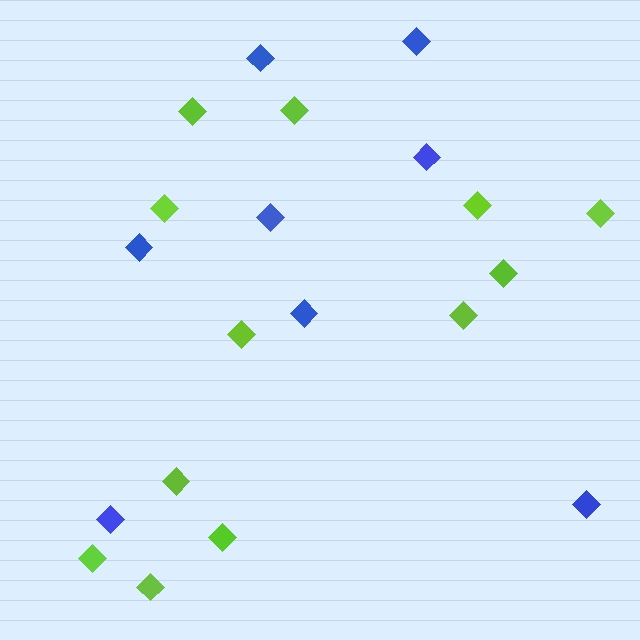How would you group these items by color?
There are 2 groups: one group of blue diamonds (8) and one group of lime diamonds (12).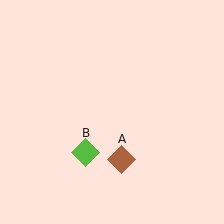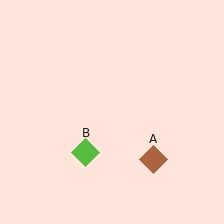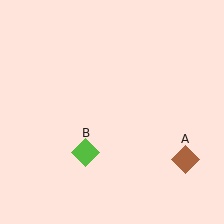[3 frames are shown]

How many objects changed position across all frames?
1 object changed position: brown diamond (object A).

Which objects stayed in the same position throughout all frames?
Lime diamond (object B) remained stationary.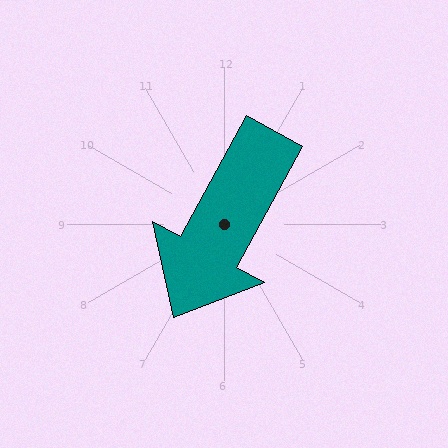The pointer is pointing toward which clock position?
Roughly 7 o'clock.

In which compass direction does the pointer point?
Southwest.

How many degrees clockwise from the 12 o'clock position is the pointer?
Approximately 209 degrees.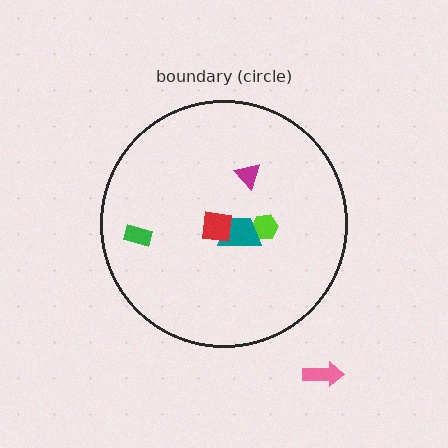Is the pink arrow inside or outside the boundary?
Outside.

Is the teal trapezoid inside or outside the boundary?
Inside.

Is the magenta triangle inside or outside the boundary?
Inside.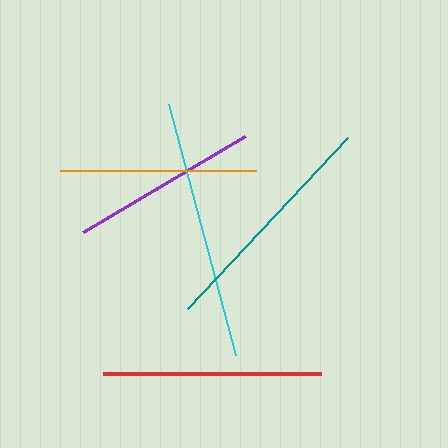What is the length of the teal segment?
The teal segment is approximately 235 pixels long.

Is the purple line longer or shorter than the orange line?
The orange line is longer than the purple line.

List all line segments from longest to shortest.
From longest to shortest: cyan, teal, red, orange, purple.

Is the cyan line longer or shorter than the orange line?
The cyan line is longer than the orange line.